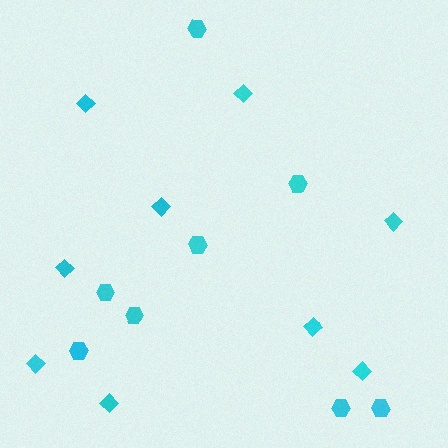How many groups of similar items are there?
There are 2 groups: one group of hexagons (8) and one group of diamonds (9).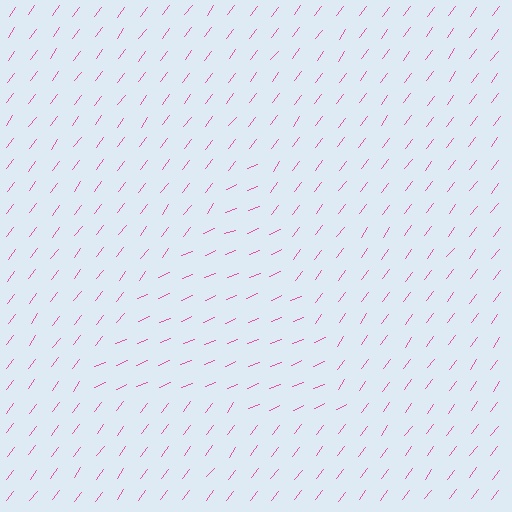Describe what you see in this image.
The image is filled with small pink line segments. A triangle region in the image has lines oriented differently from the surrounding lines, creating a visible texture boundary.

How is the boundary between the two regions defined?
The boundary is defined purely by a change in line orientation (approximately 30 degrees difference). All lines are the same color and thickness.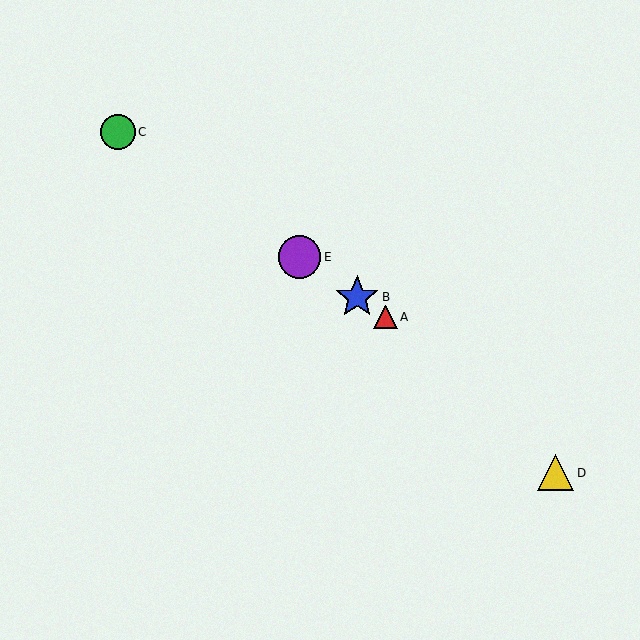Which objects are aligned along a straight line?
Objects A, B, C, E are aligned along a straight line.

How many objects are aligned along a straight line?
4 objects (A, B, C, E) are aligned along a straight line.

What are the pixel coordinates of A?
Object A is at (386, 317).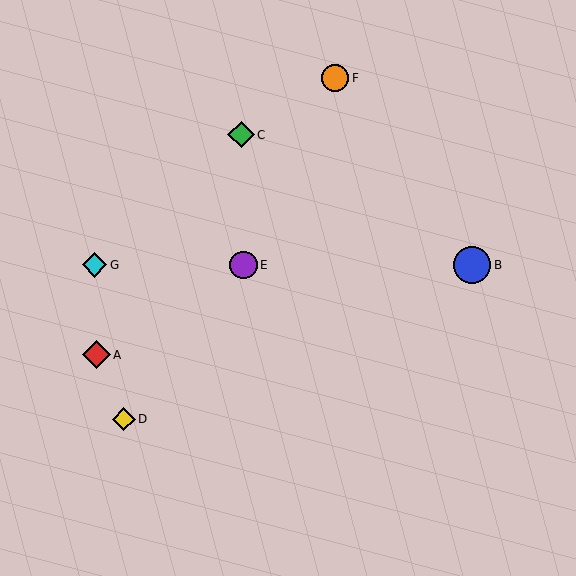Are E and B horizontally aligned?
Yes, both are at y≈265.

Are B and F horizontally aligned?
No, B is at y≈265 and F is at y≈78.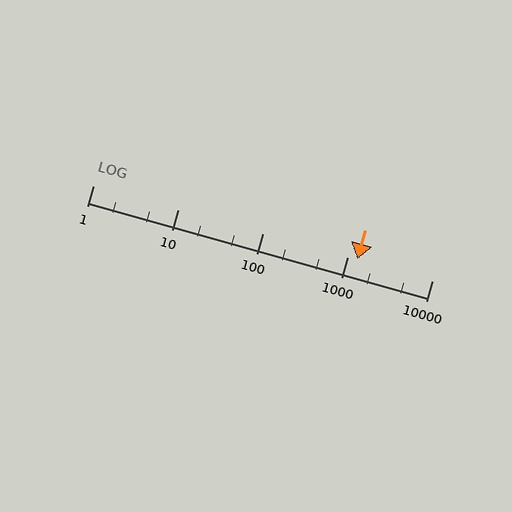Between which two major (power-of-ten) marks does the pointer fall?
The pointer is between 1000 and 10000.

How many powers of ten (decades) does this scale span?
The scale spans 4 decades, from 1 to 10000.